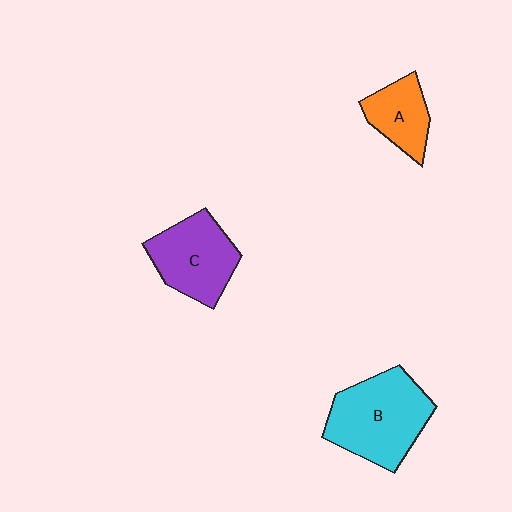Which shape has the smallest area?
Shape A (orange).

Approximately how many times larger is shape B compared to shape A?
Approximately 1.9 times.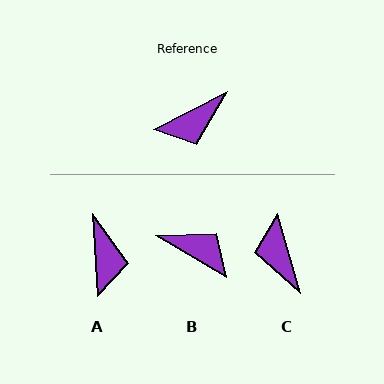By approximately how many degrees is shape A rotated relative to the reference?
Approximately 66 degrees counter-clockwise.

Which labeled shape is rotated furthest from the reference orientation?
B, about 122 degrees away.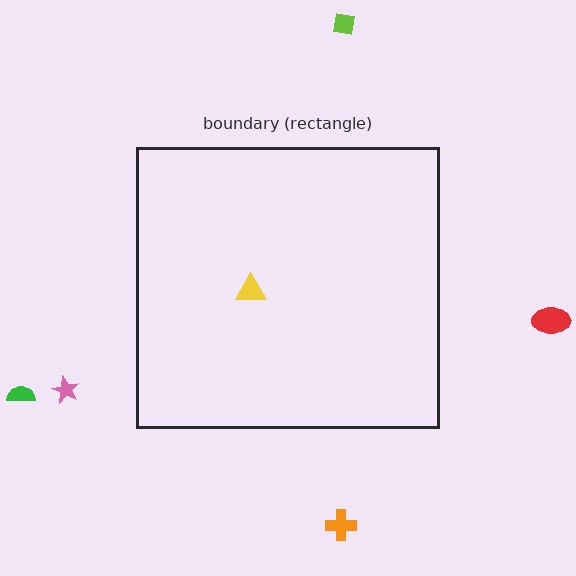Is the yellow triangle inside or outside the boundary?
Inside.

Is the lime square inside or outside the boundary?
Outside.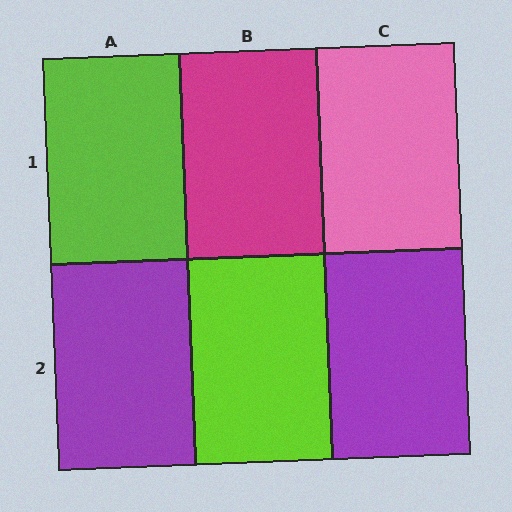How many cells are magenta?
1 cell is magenta.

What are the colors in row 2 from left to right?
Purple, lime, purple.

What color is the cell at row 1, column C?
Pink.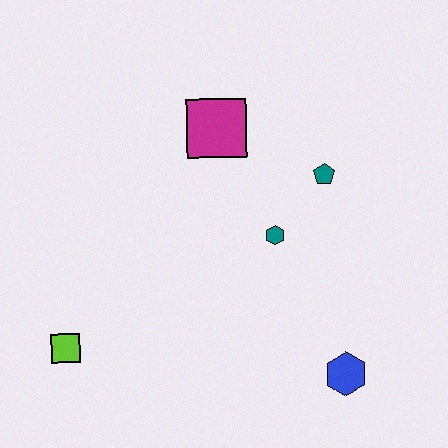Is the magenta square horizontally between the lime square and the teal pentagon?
Yes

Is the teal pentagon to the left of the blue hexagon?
Yes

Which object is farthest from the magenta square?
The blue hexagon is farthest from the magenta square.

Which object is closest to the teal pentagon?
The teal hexagon is closest to the teal pentagon.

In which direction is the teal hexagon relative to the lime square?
The teal hexagon is to the right of the lime square.